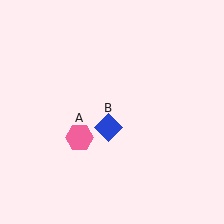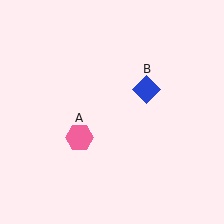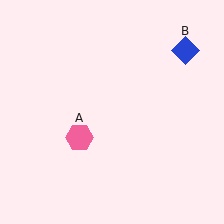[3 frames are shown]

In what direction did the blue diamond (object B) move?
The blue diamond (object B) moved up and to the right.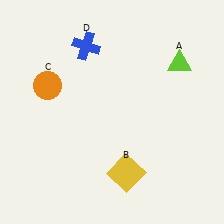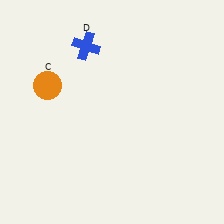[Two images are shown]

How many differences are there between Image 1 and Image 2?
There are 2 differences between the two images.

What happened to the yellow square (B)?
The yellow square (B) was removed in Image 2. It was in the bottom-right area of Image 1.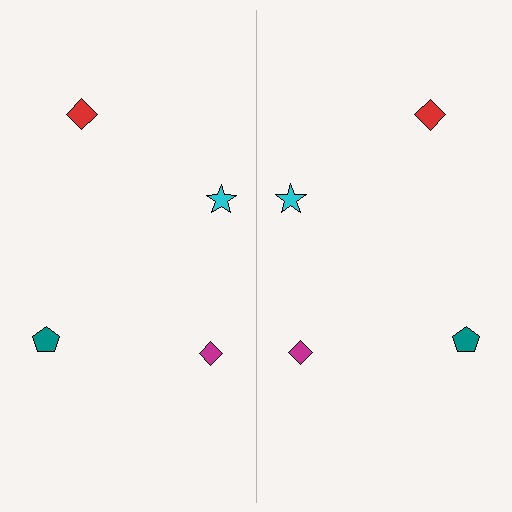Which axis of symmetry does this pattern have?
The pattern has a vertical axis of symmetry running through the center of the image.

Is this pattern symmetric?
Yes, this pattern has bilateral (reflection) symmetry.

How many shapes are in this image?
There are 8 shapes in this image.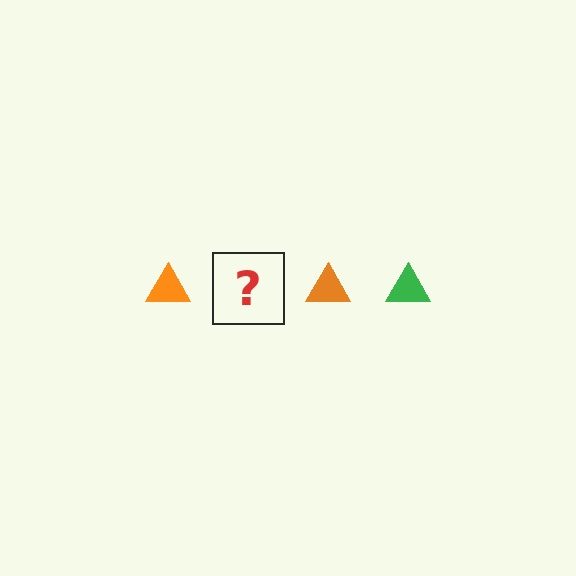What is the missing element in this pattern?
The missing element is a green triangle.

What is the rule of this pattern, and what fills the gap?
The rule is that the pattern cycles through orange, green triangles. The gap should be filled with a green triangle.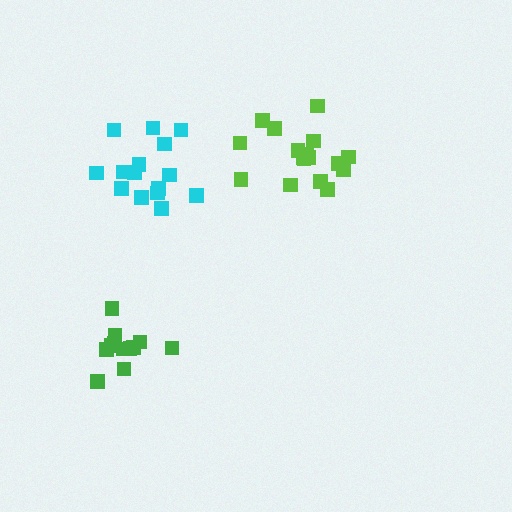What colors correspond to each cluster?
The clusters are colored: lime, cyan, green.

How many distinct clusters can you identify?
There are 3 distinct clusters.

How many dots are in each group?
Group 1: 18 dots, Group 2: 15 dots, Group 3: 12 dots (45 total).